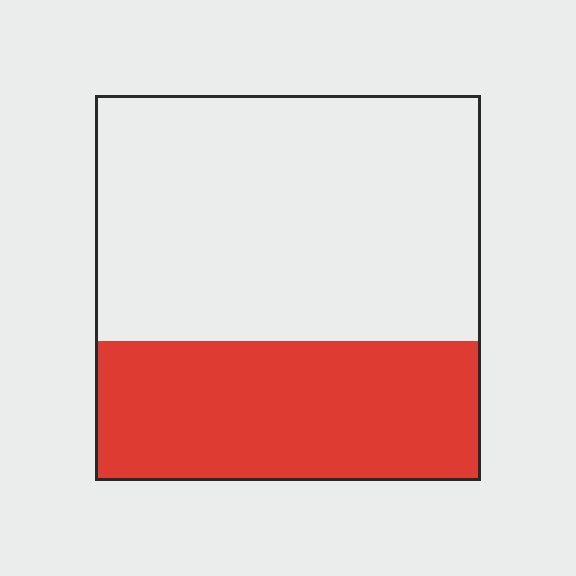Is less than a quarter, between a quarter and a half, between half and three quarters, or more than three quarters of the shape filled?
Between a quarter and a half.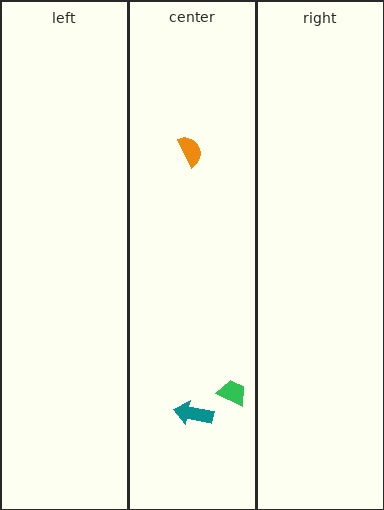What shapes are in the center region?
The teal arrow, the orange semicircle, the green trapezoid.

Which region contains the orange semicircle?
The center region.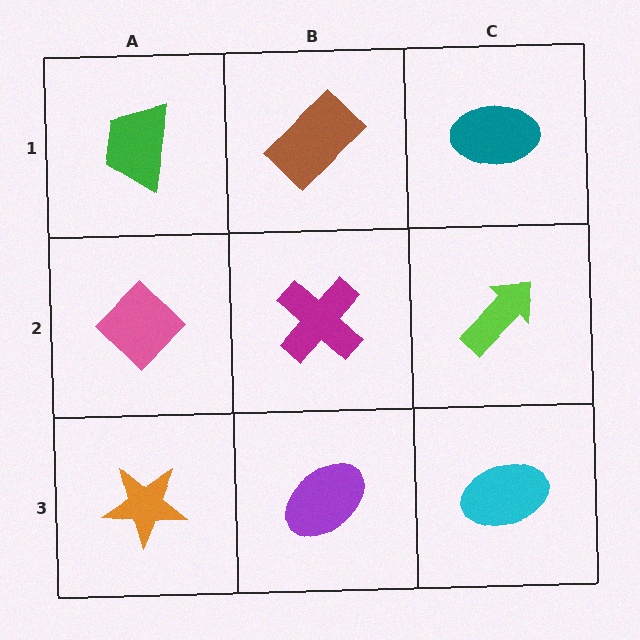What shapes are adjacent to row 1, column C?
A lime arrow (row 2, column C), a brown rectangle (row 1, column B).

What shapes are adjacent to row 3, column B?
A magenta cross (row 2, column B), an orange star (row 3, column A), a cyan ellipse (row 3, column C).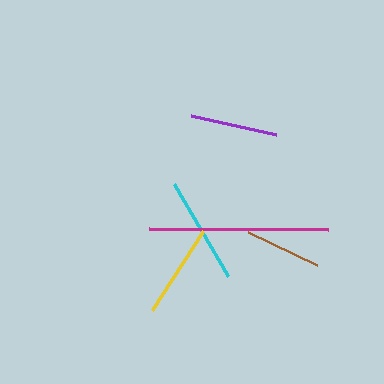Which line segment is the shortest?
The brown line is the shortest at approximately 76 pixels.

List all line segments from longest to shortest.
From longest to shortest: magenta, cyan, yellow, purple, brown.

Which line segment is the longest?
The magenta line is the longest at approximately 179 pixels.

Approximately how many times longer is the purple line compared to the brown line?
The purple line is approximately 1.1 times the length of the brown line.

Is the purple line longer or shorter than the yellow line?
The yellow line is longer than the purple line.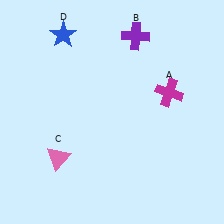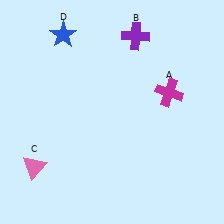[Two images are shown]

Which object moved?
The pink triangle (C) moved left.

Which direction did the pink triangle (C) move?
The pink triangle (C) moved left.